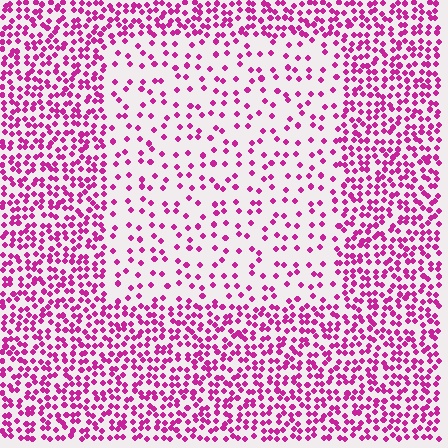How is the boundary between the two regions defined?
The boundary is defined by a change in element density (approximately 2.6x ratio). All elements are the same color, size, and shape.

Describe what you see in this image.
The image contains small magenta elements arranged at two different densities. A rectangle-shaped region is visible where the elements are less densely packed than the surrounding area.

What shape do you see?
I see a rectangle.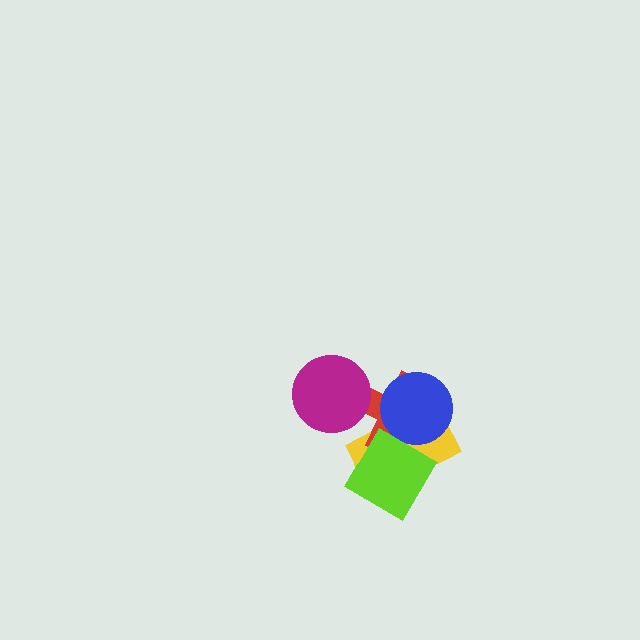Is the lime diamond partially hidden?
No, no other shape covers it.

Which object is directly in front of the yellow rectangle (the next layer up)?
The red cross is directly in front of the yellow rectangle.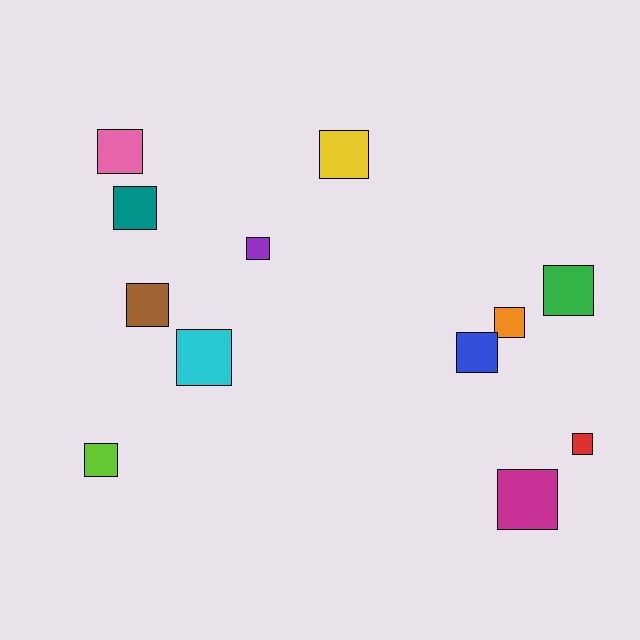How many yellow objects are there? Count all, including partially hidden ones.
There is 1 yellow object.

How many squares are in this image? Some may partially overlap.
There are 12 squares.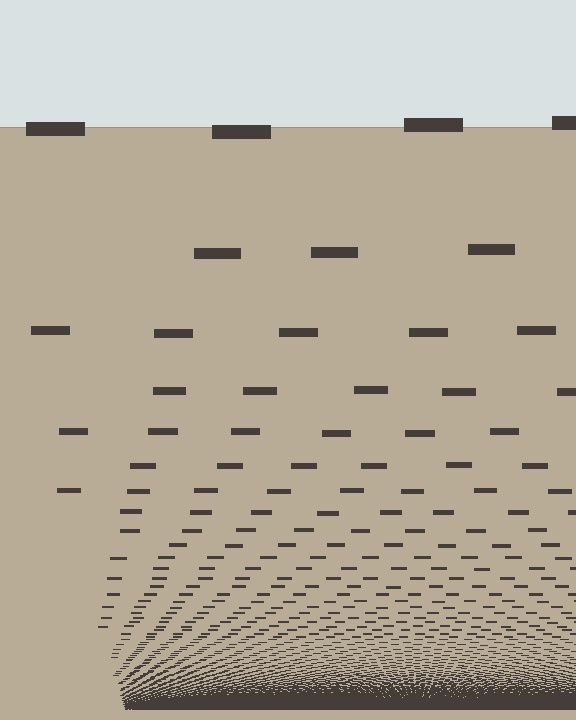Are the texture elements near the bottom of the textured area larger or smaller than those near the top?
Smaller. The gradient is inverted — elements near the bottom are smaller and denser.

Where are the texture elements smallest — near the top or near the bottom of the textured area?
Near the bottom.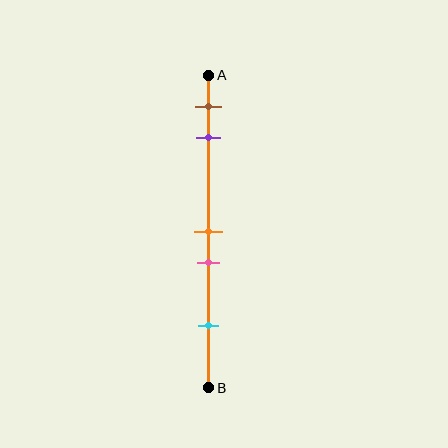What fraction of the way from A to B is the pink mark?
The pink mark is approximately 60% (0.6) of the way from A to B.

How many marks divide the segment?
There are 5 marks dividing the segment.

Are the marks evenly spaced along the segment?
No, the marks are not evenly spaced.